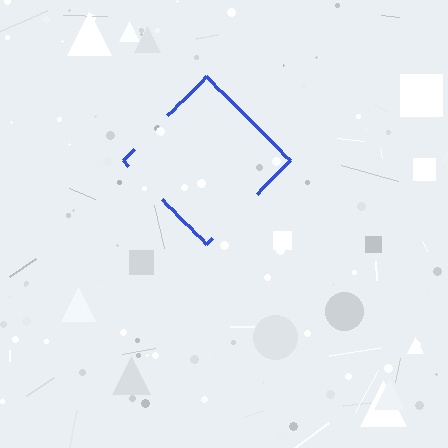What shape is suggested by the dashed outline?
The dashed outline suggests a diamond.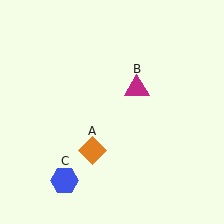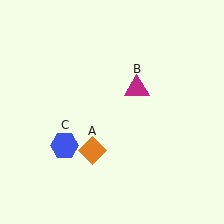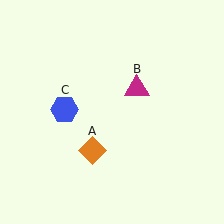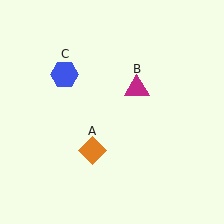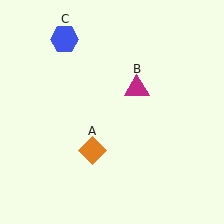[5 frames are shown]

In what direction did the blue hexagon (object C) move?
The blue hexagon (object C) moved up.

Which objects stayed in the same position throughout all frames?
Orange diamond (object A) and magenta triangle (object B) remained stationary.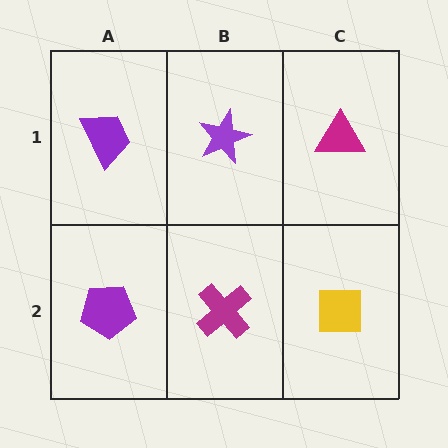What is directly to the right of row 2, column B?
A yellow square.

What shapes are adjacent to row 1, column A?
A purple pentagon (row 2, column A), a purple star (row 1, column B).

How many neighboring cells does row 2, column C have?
2.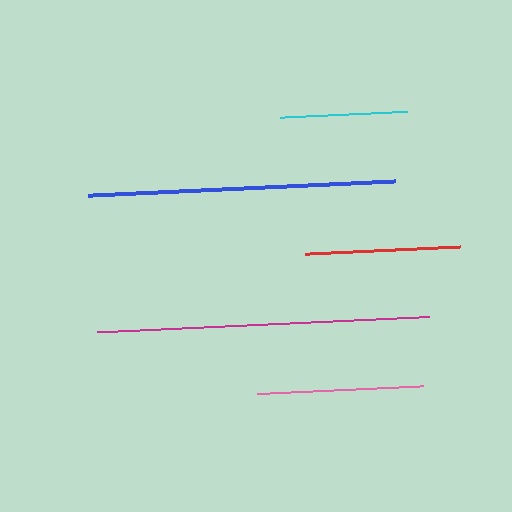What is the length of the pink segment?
The pink segment is approximately 167 pixels long.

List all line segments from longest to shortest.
From longest to shortest: magenta, blue, pink, red, cyan.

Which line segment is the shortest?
The cyan line is the shortest at approximately 128 pixels.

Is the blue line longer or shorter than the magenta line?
The magenta line is longer than the blue line.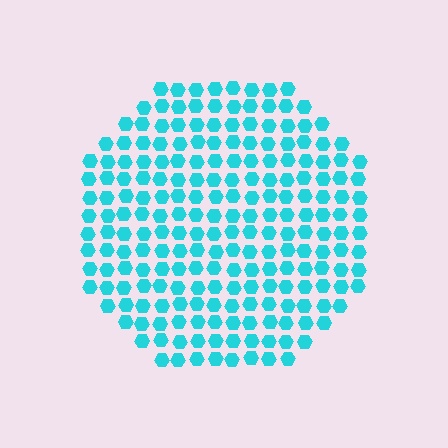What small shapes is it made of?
It is made of small hexagons.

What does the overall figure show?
The overall figure shows a circle.